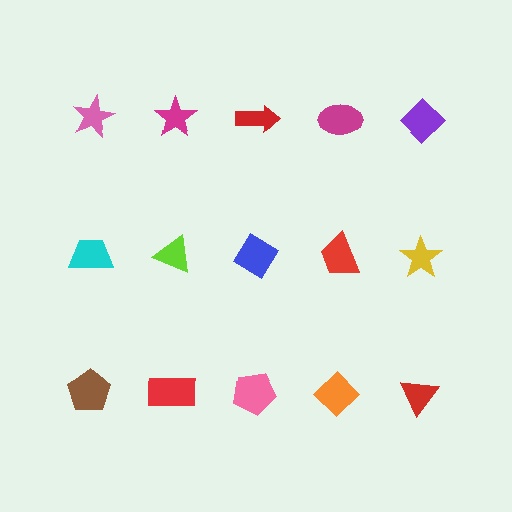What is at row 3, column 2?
A red rectangle.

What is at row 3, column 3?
A pink pentagon.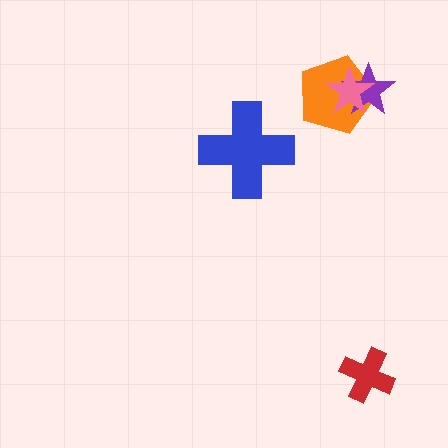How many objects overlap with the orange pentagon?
2 objects overlap with the orange pentagon.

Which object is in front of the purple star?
The pink star is in front of the purple star.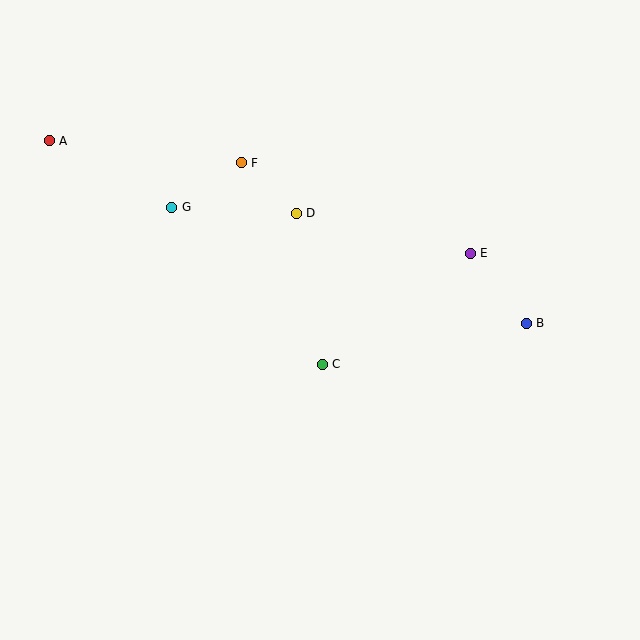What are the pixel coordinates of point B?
Point B is at (526, 323).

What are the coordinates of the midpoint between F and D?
The midpoint between F and D is at (269, 188).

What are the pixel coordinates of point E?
Point E is at (470, 253).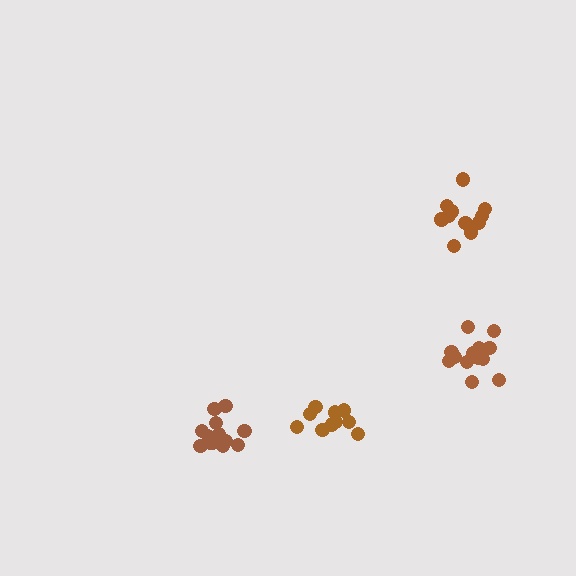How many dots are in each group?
Group 1: 13 dots, Group 2: 13 dots, Group 3: 11 dots, Group 4: 10 dots (47 total).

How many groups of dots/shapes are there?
There are 4 groups.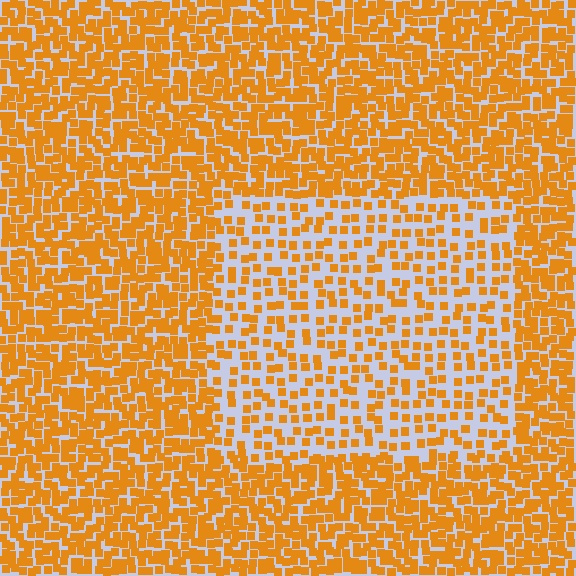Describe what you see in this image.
The image contains small orange elements arranged at two different densities. A rectangle-shaped region is visible where the elements are less densely packed than the surrounding area.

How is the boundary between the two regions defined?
The boundary is defined by a change in element density (approximately 2.1x ratio). All elements are the same color, size, and shape.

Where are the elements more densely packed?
The elements are more densely packed outside the rectangle boundary.